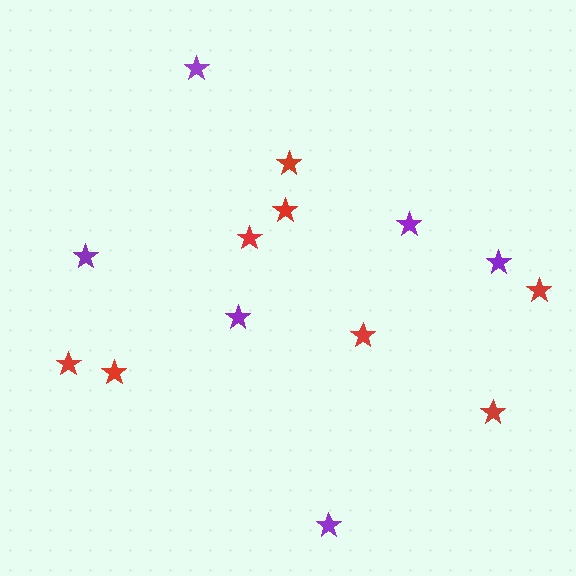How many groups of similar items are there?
There are 2 groups: one group of red stars (8) and one group of purple stars (6).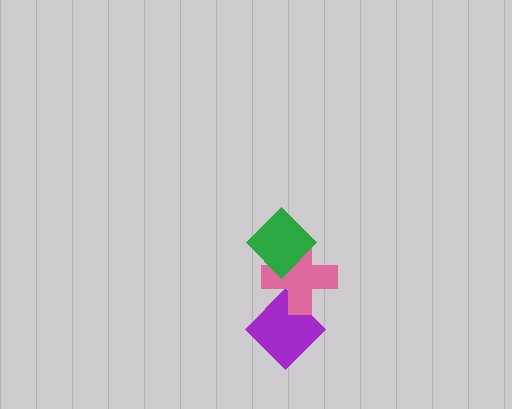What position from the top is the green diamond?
The green diamond is 1st from the top.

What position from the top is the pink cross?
The pink cross is 2nd from the top.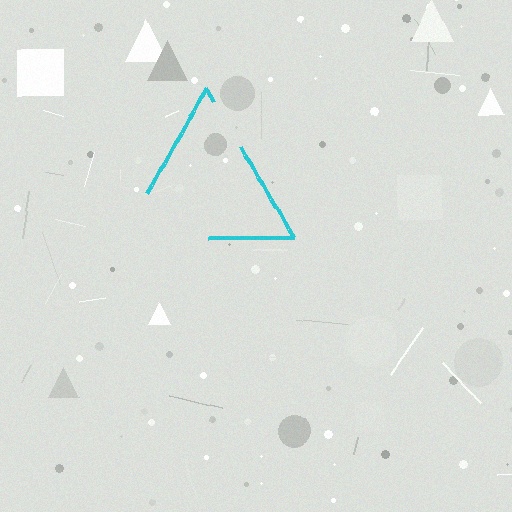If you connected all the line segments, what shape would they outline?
They would outline a triangle.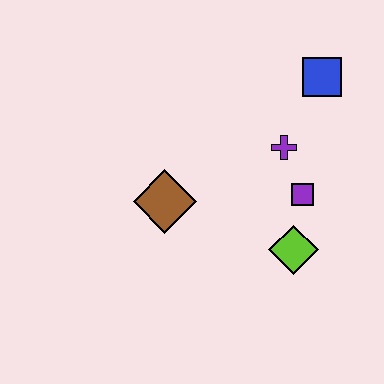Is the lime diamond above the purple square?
No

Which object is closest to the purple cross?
The purple square is closest to the purple cross.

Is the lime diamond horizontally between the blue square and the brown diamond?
Yes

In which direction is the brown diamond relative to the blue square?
The brown diamond is to the left of the blue square.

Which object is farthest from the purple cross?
The brown diamond is farthest from the purple cross.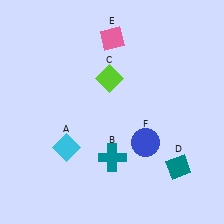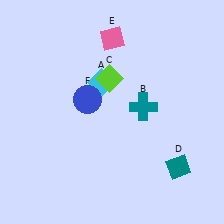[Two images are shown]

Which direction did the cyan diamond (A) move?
The cyan diamond (A) moved up.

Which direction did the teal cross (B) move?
The teal cross (B) moved up.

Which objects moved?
The objects that moved are: the cyan diamond (A), the teal cross (B), the blue circle (F).